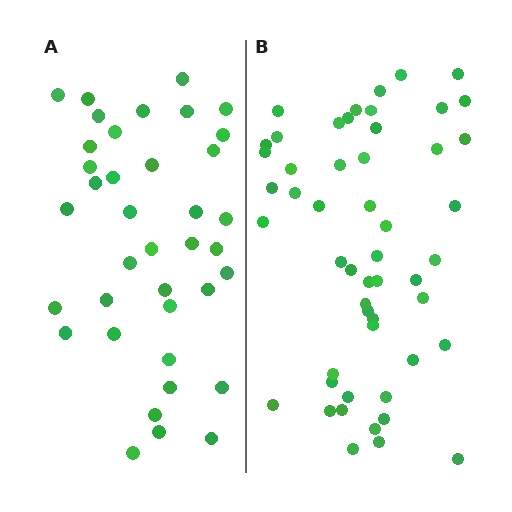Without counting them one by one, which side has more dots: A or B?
Region B (the right region) has more dots.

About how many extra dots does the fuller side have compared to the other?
Region B has approximately 15 more dots than region A.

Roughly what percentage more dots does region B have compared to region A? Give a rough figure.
About 35% more.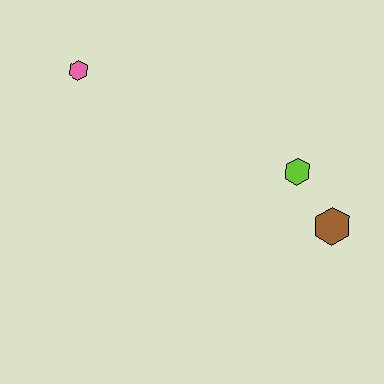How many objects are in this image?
There are 3 objects.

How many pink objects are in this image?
There is 1 pink object.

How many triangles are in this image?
There are no triangles.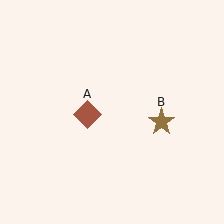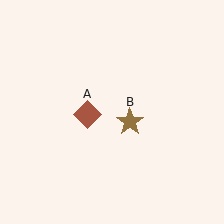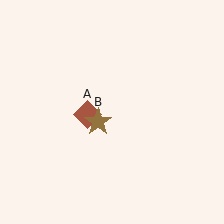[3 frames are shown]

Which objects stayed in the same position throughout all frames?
Brown diamond (object A) remained stationary.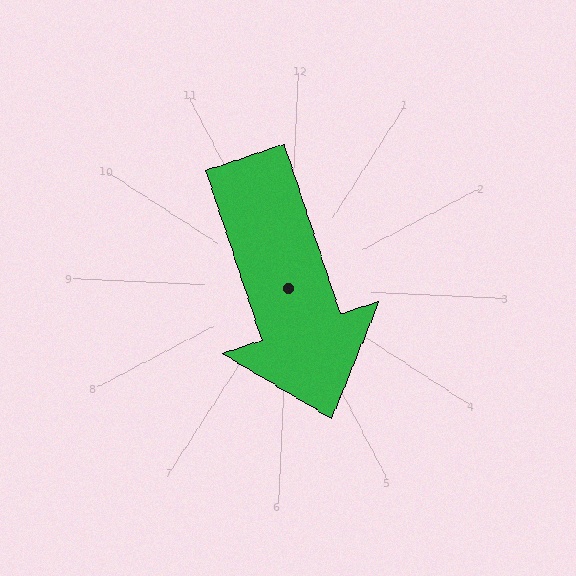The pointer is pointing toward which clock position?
Roughly 5 o'clock.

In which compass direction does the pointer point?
South.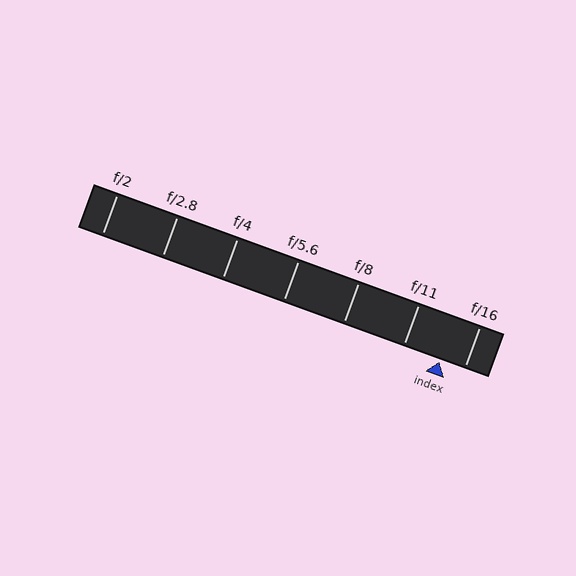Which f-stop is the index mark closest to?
The index mark is closest to f/16.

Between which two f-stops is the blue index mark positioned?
The index mark is between f/11 and f/16.